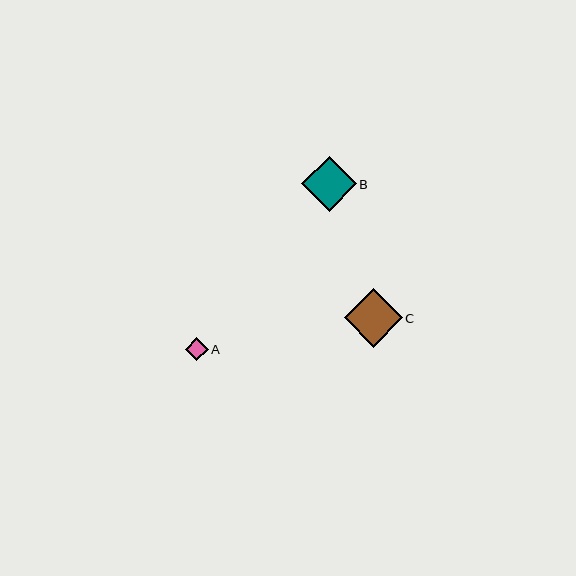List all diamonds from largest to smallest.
From largest to smallest: C, B, A.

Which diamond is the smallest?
Diamond A is the smallest with a size of approximately 23 pixels.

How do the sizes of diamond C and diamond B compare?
Diamond C and diamond B are approximately the same size.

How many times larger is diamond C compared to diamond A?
Diamond C is approximately 2.5 times the size of diamond A.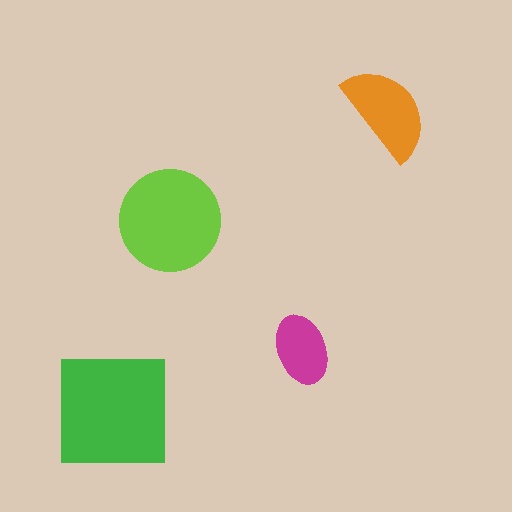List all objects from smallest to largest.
The magenta ellipse, the orange semicircle, the lime circle, the green square.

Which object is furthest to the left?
The green square is leftmost.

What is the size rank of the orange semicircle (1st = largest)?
3rd.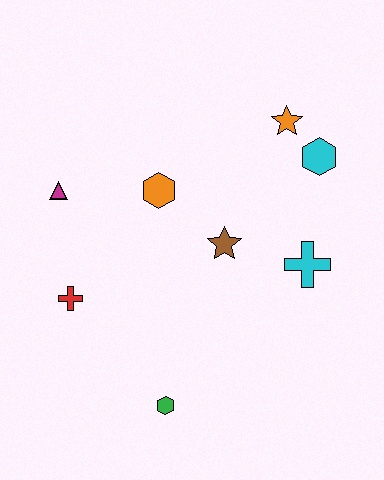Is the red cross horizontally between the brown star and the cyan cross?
No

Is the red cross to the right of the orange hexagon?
No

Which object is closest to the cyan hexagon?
The orange star is closest to the cyan hexagon.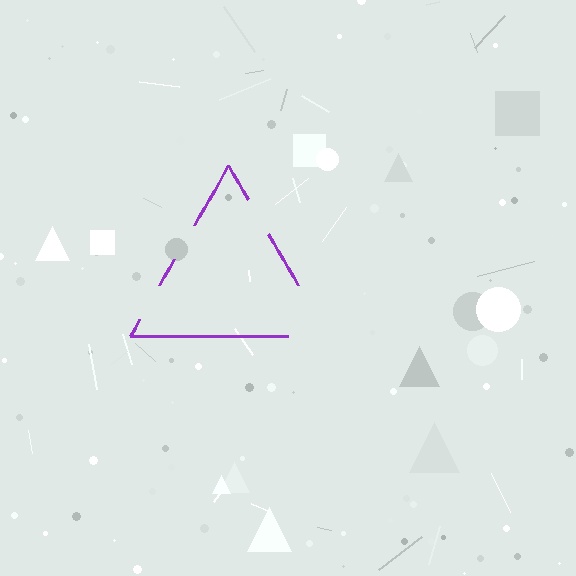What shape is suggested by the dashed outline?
The dashed outline suggests a triangle.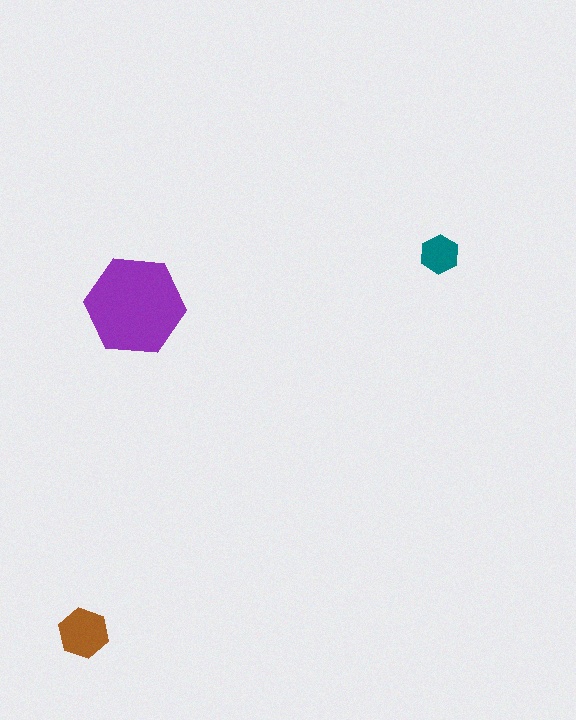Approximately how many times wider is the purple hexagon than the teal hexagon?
About 2.5 times wider.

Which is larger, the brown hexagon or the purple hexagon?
The purple one.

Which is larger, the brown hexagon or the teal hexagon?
The brown one.